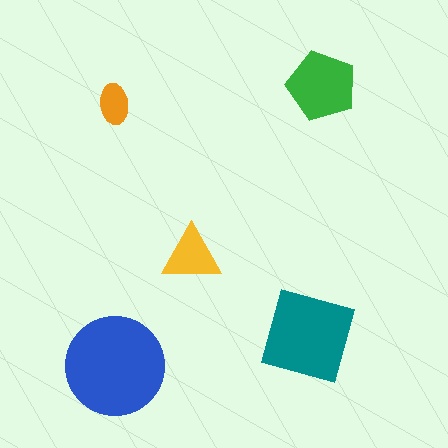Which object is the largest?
The blue circle.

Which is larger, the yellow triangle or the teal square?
The teal square.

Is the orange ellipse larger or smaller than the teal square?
Smaller.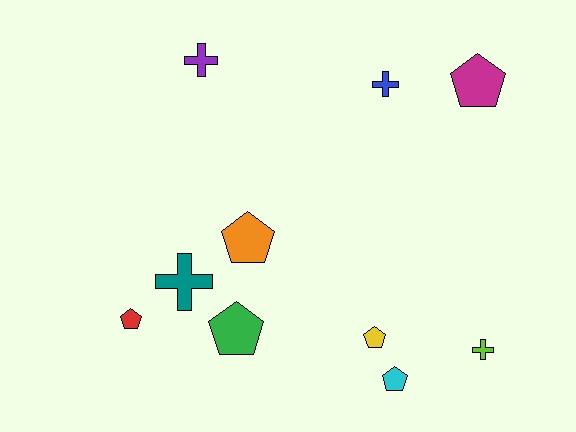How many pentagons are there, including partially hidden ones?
There are 6 pentagons.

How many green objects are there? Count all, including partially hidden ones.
There is 1 green object.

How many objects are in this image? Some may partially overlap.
There are 10 objects.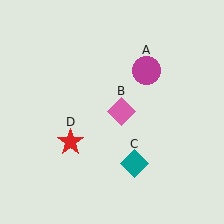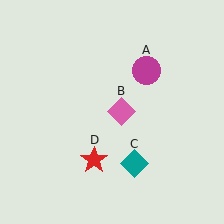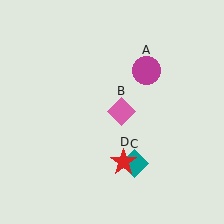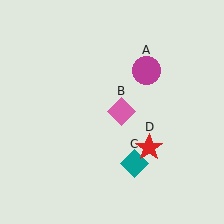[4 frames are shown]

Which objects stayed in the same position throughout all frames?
Magenta circle (object A) and pink diamond (object B) and teal diamond (object C) remained stationary.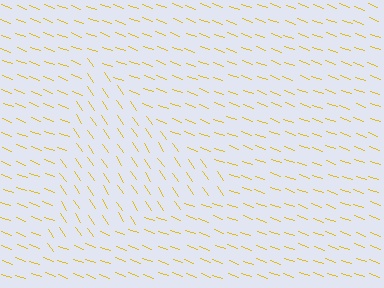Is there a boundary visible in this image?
Yes, there is a texture boundary formed by a change in line orientation.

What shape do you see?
I see a triangle.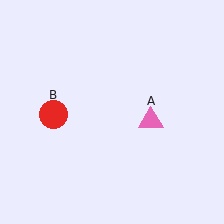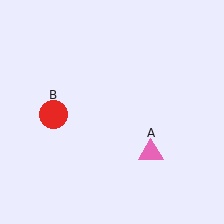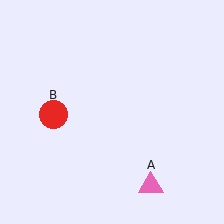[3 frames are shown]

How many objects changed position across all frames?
1 object changed position: pink triangle (object A).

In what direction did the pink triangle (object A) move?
The pink triangle (object A) moved down.